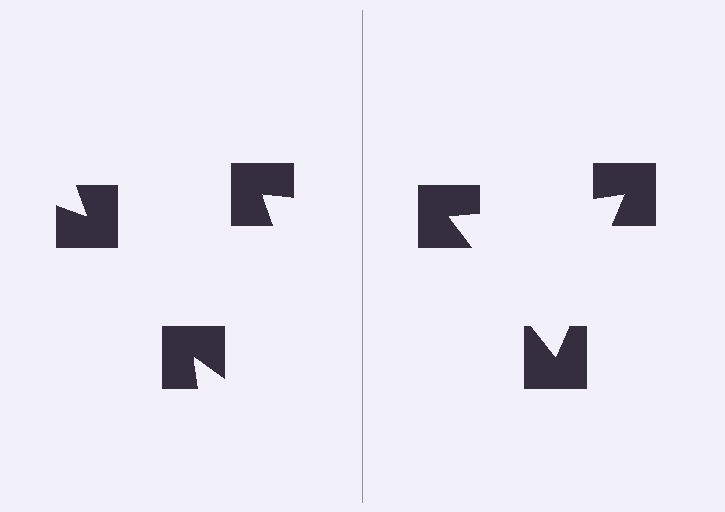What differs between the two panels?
The notched squares are positioned identically on both sides; only the wedge orientations differ. On the right they align to a triangle; on the left they are misaligned.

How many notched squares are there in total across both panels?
6 — 3 on each side.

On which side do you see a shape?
An illusory triangle appears on the right side. On the left side the wedge cuts are rotated, so no coherent shape forms.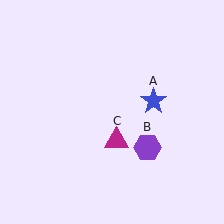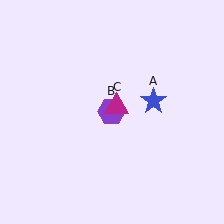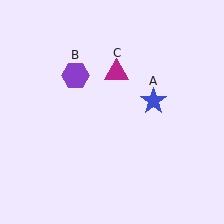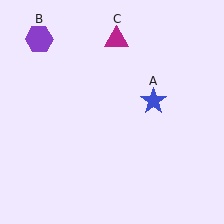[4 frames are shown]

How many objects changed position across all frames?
2 objects changed position: purple hexagon (object B), magenta triangle (object C).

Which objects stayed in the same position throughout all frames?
Blue star (object A) remained stationary.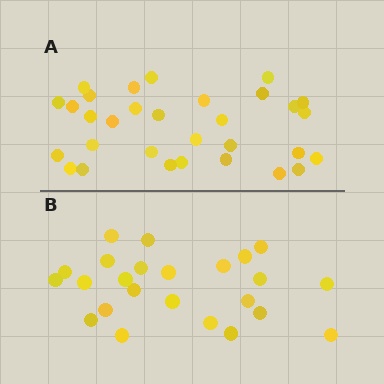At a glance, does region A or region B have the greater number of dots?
Region A (the top region) has more dots.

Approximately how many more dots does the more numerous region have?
Region A has roughly 8 or so more dots than region B.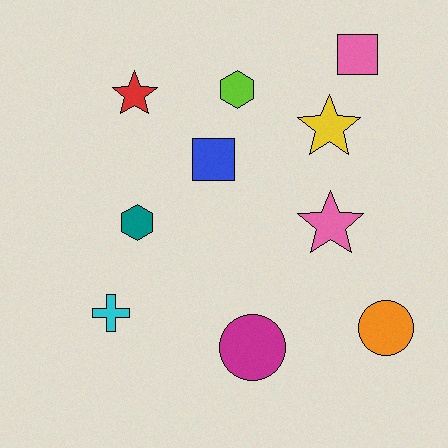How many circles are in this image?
There are 2 circles.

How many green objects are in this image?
There are no green objects.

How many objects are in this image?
There are 10 objects.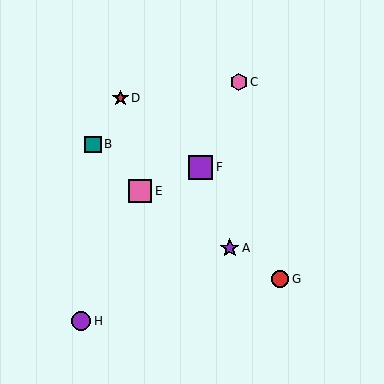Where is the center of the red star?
The center of the red star is at (121, 98).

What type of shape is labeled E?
Shape E is a pink square.